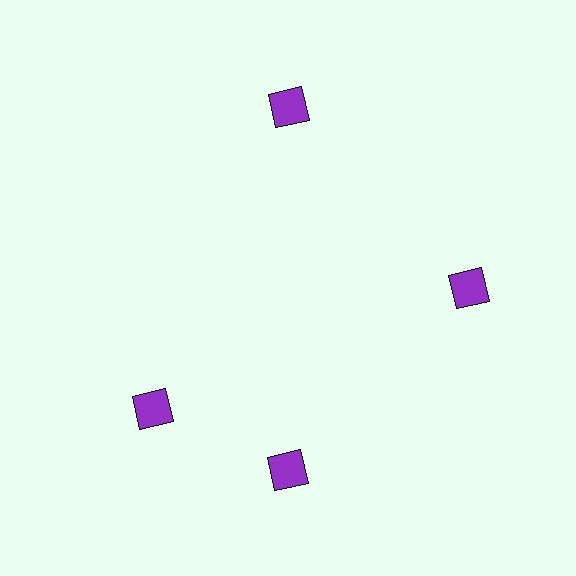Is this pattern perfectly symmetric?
No. The 4 purple diamonds are arranged in a ring, but one element near the 9 o'clock position is rotated out of alignment along the ring, breaking the 4-fold rotational symmetry.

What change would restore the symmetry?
The symmetry would be restored by rotating it back into even spacing with its neighbors so that all 4 diamonds sit at equal angles and equal distance from the center.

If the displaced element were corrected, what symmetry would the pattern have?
It would have 4-fold rotational symmetry — the pattern would map onto itself every 90 degrees.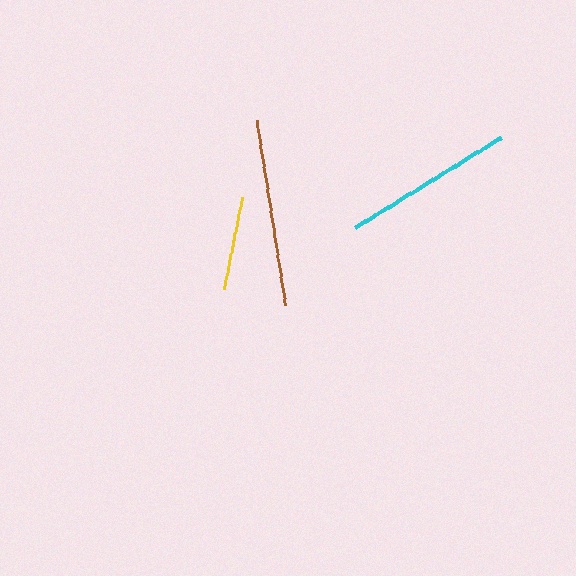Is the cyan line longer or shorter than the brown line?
The brown line is longer than the cyan line.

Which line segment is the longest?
The brown line is the longest at approximately 186 pixels.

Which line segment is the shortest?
The yellow line is the shortest at approximately 94 pixels.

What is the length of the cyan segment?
The cyan segment is approximately 172 pixels long.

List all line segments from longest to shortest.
From longest to shortest: brown, cyan, yellow.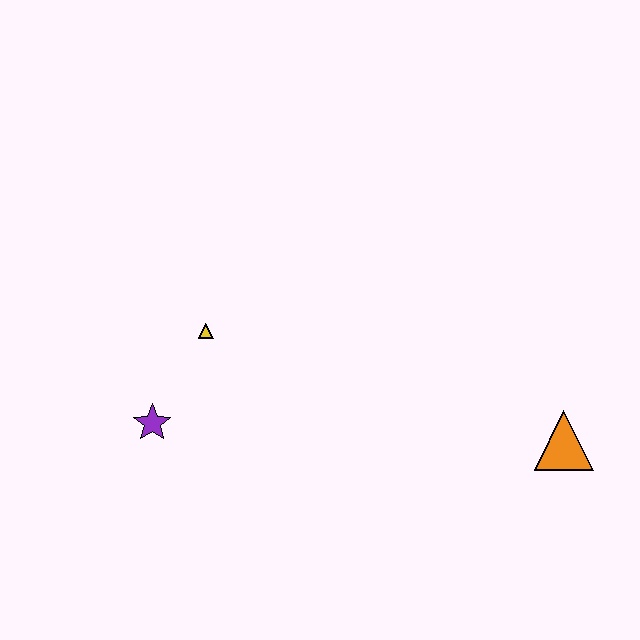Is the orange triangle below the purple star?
Yes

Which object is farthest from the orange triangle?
The purple star is farthest from the orange triangle.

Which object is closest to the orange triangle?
The yellow triangle is closest to the orange triangle.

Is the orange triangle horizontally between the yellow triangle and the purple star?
No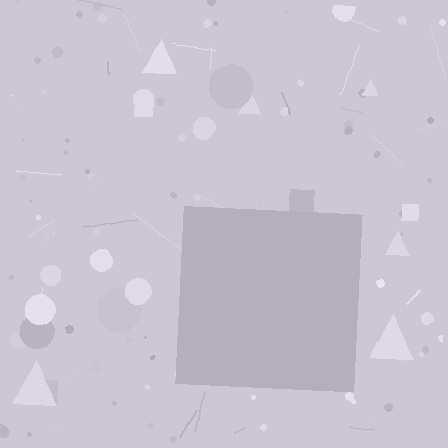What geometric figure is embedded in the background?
A square is embedded in the background.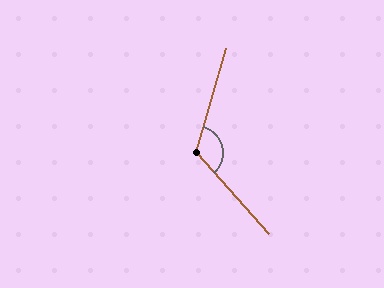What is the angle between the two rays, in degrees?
Approximately 122 degrees.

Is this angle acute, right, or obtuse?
It is obtuse.